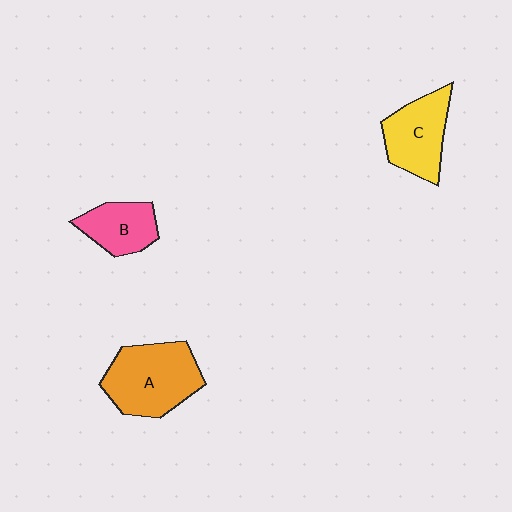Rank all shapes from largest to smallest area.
From largest to smallest: A (orange), C (yellow), B (pink).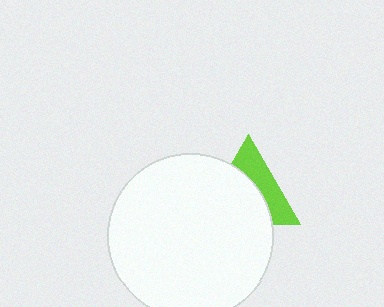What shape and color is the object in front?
The object in front is a white circle.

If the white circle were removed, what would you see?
You would see the complete lime triangle.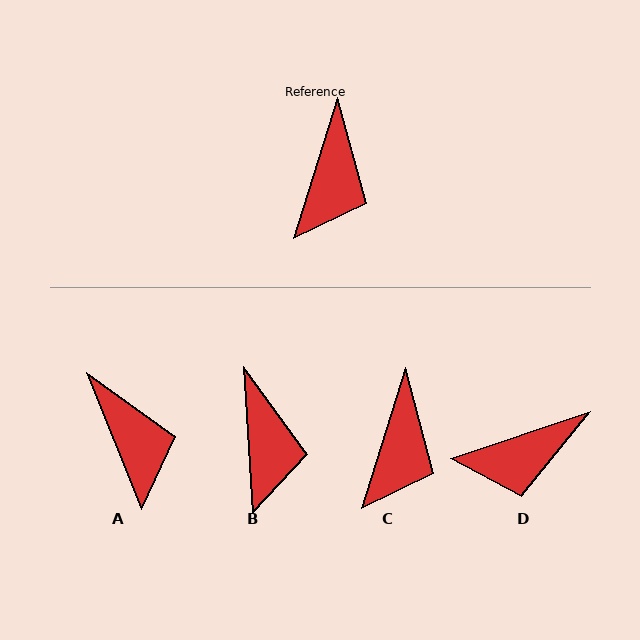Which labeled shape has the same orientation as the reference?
C.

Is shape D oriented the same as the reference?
No, it is off by about 54 degrees.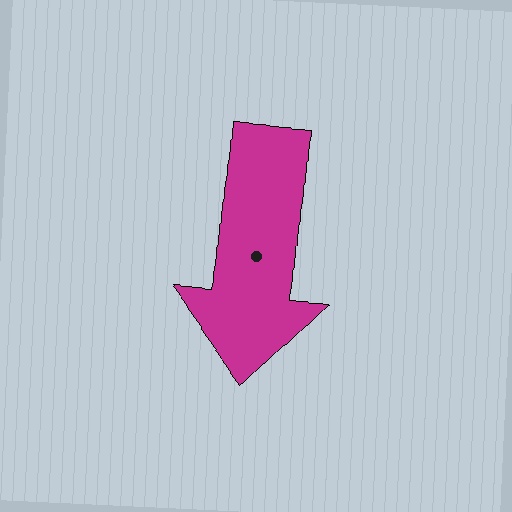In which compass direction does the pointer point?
South.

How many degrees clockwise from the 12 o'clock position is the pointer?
Approximately 185 degrees.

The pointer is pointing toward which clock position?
Roughly 6 o'clock.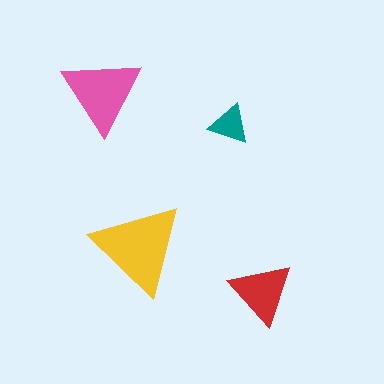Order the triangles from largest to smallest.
the yellow one, the pink one, the red one, the teal one.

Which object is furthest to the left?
The pink triangle is leftmost.